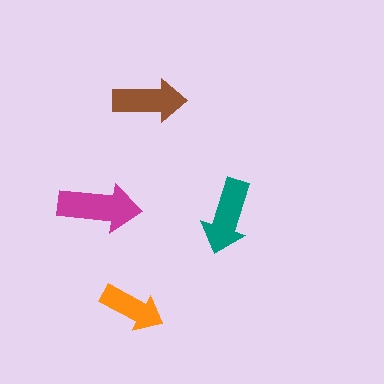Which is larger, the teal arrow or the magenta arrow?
The magenta one.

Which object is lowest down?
The orange arrow is bottommost.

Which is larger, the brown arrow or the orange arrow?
The brown one.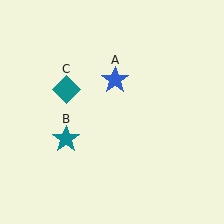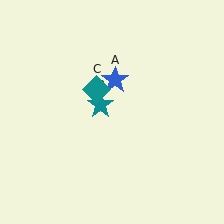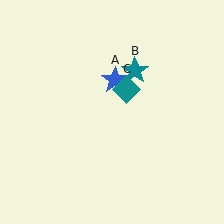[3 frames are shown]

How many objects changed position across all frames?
2 objects changed position: teal star (object B), teal diamond (object C).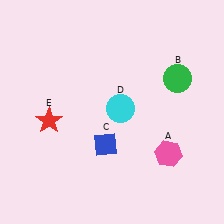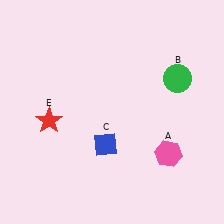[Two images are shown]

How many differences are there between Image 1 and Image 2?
There is 1 difference between the two images.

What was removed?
The cyan circle (D) was removed in Image 2.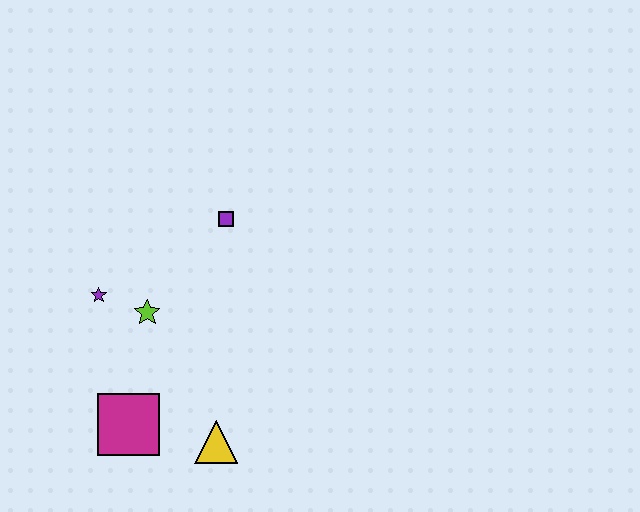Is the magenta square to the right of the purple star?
Yes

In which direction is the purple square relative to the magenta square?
The purple square is above the magenta square.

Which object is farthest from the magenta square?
The purple square is farthest from the magenta square.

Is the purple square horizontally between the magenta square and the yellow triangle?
No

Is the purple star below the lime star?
No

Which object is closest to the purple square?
The lime star is closest to the purple square.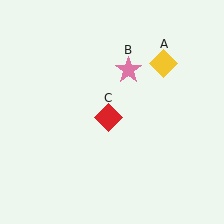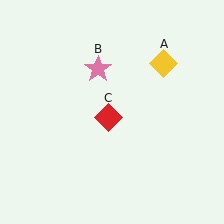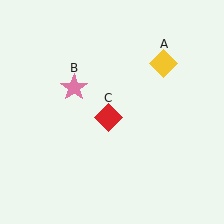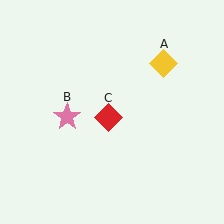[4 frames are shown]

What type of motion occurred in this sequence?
The pink star (object B) rotated counterclockwise around the center of the scene.